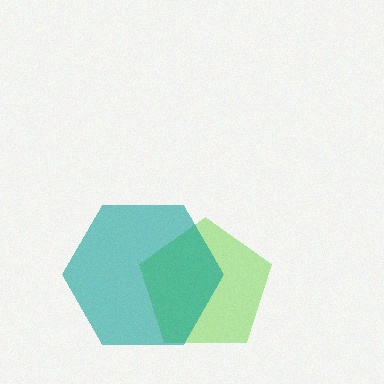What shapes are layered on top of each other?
The layered shapes are: a lime pentagon, a teal hexagon.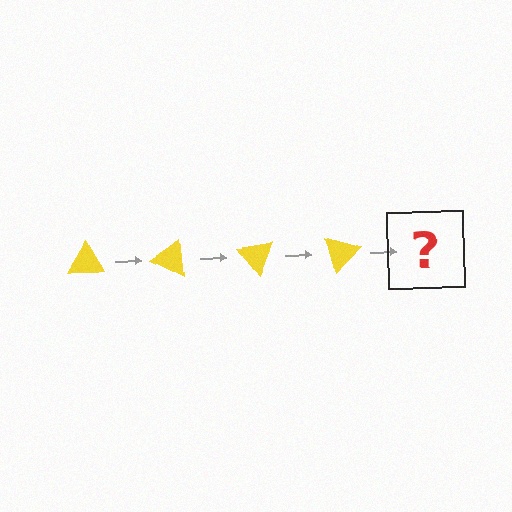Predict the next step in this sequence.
The next step is a yellow triangle rotated 100 degrees.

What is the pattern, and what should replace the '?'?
The pattern is that the triangle rotates 25 degrees each step. The '?' should be a yellow triangle rotated 100 degrees.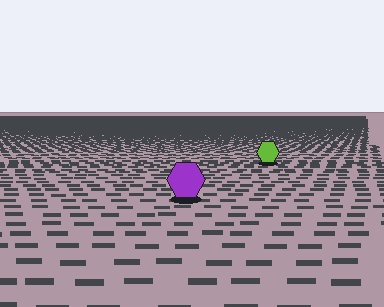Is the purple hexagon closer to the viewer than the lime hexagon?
Yes. The purple hexagon is closer — you can tell from the texture gradient: the ground texture is coarser near it.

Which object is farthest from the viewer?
The lime hexagon is farthest from the viewer. It appears smaller and the ground texture around it is denser.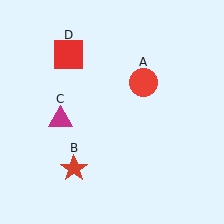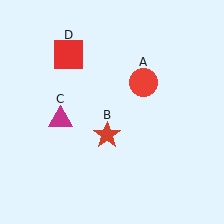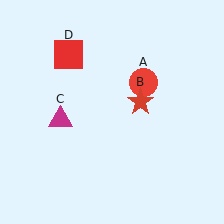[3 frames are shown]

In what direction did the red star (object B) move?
The red star (object B) moved up and to the right.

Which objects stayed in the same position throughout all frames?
Red circle (object A) and magenta triangle (object C) and red square (object D) remained stationary.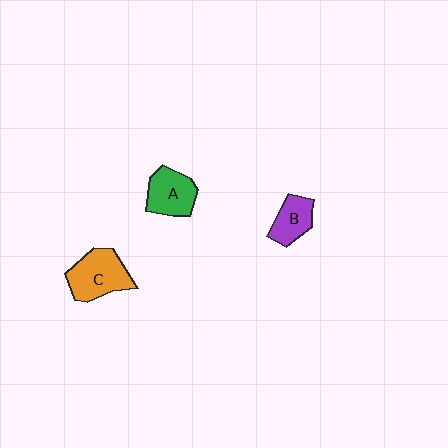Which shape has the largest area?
Shape C (orange).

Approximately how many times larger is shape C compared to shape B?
Approximately 1.6 times.